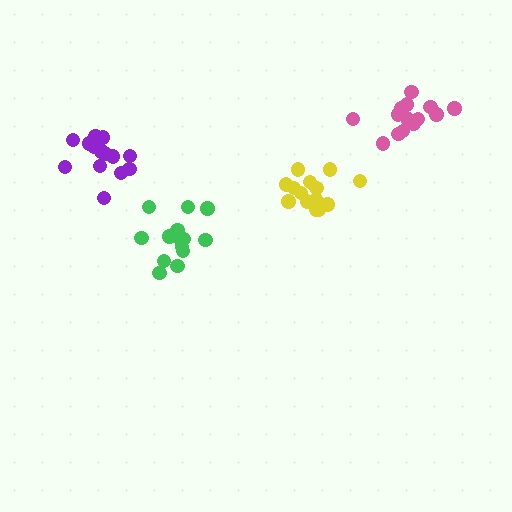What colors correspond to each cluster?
The clusters are colored: green, yellow, pink, purple.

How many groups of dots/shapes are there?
There are 4 groups.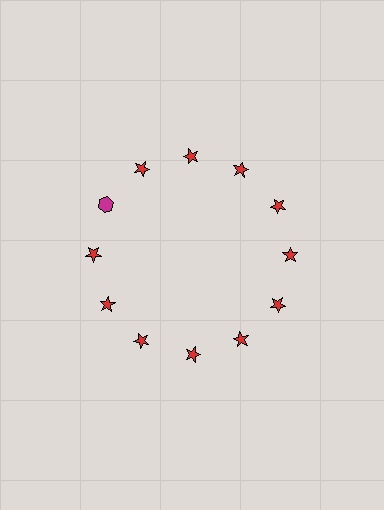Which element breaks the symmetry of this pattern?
The magenta hexagon at roughly the 10 o'clock position breaks the symmetry. All other shapes are red stars.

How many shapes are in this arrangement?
There are 12 shapes arranged in a ring pattern.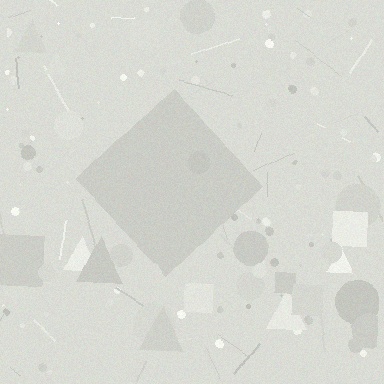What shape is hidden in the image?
A diamond is hidden in the image.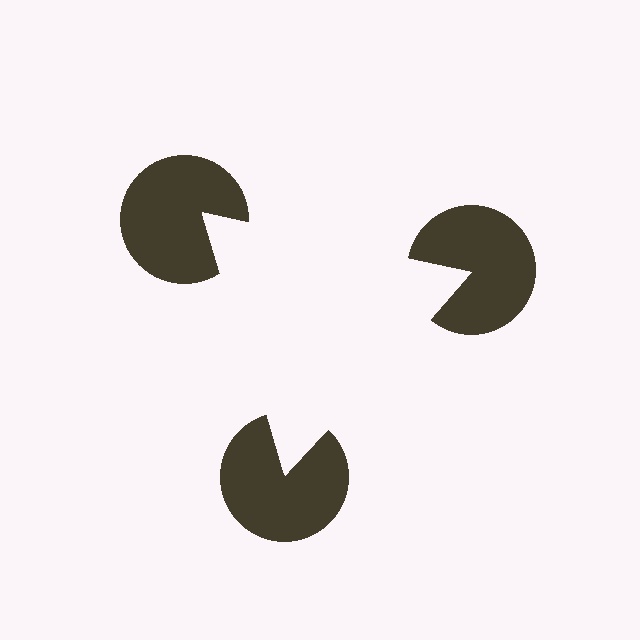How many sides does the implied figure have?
3 sides.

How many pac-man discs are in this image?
There are 3 — one at each vertex of the illusory triangle.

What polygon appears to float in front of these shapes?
An illusory triangle — its edges are inferred from the aligned wedge cuts in the pac-man discs, not physically drawn.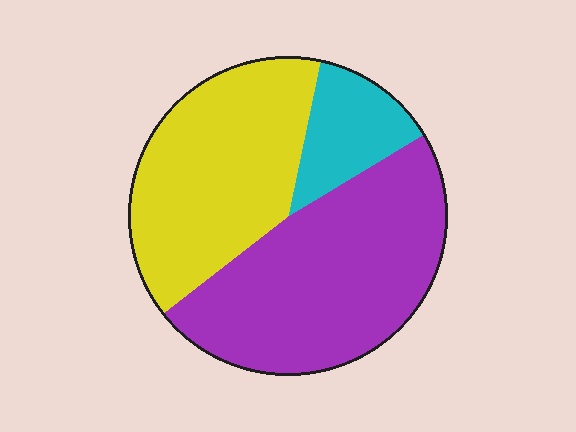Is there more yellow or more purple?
Purple.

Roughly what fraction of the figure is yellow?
Yellow takes up about two fifths (2/5) of the figure.